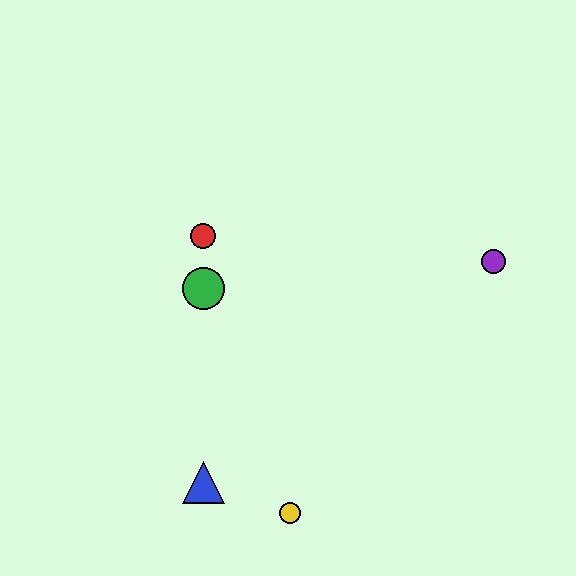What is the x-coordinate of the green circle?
The green circle is at x≈203.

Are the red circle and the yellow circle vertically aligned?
No, the red circle is at x≈203 and the yellow circle is at x≈290.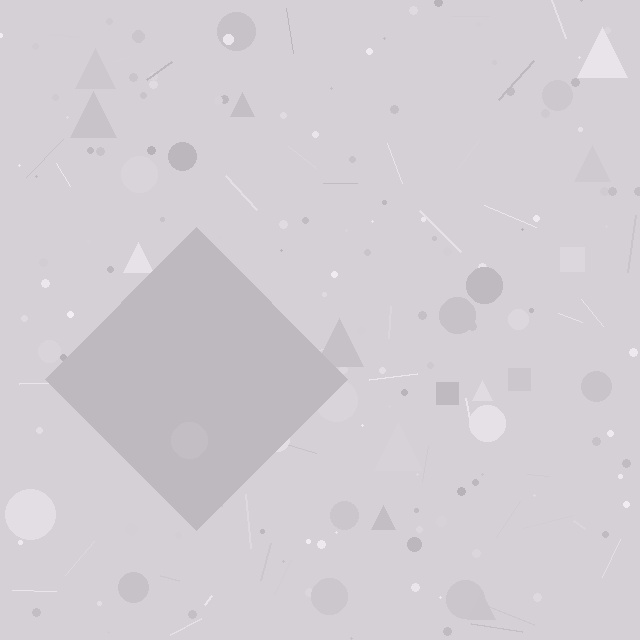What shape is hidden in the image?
A diamond is hidden in the image.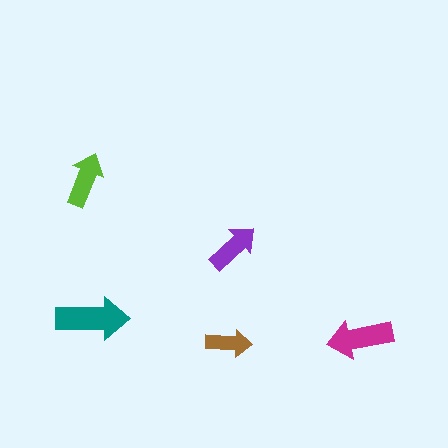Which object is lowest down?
The brown arrow is bottommost.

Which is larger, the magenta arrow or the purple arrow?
The magenta one.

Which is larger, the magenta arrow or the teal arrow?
The teal one.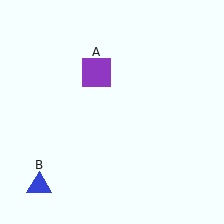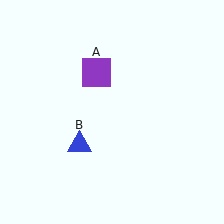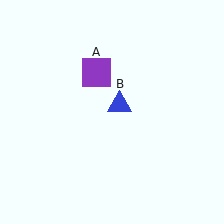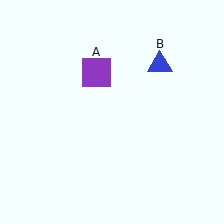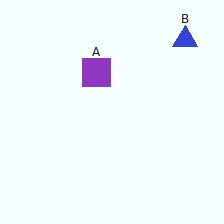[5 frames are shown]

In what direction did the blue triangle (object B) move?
The blue triangle (object B) moved up and to the right.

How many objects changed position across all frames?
1 object changed position: blue triangle (object B).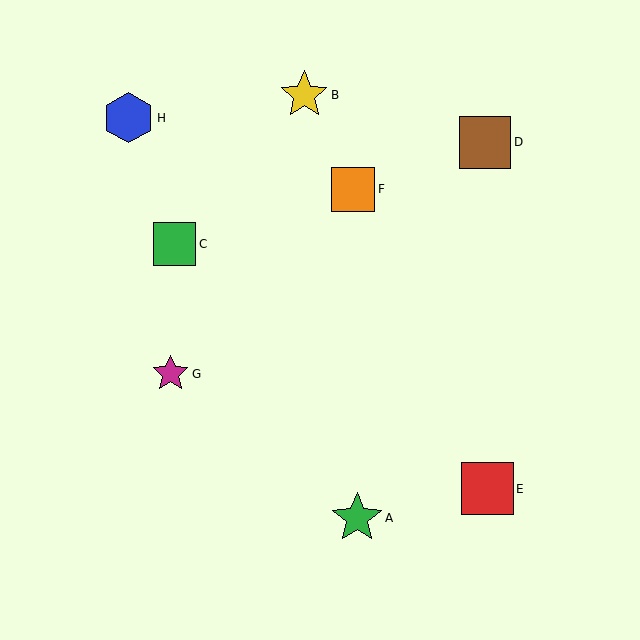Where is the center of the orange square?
The center of the orange square is at (353, 189).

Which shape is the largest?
The brown square (labeled D) is the largest.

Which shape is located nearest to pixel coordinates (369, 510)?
The green star (labeled A) at (357, 518) is nearest to that location.